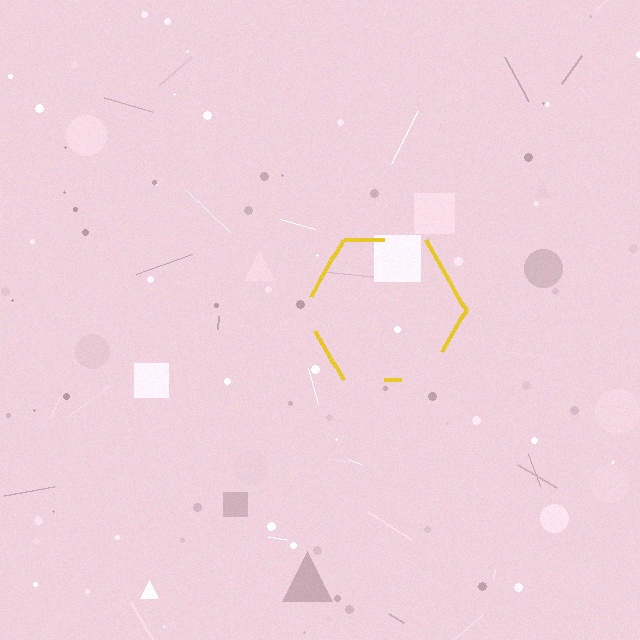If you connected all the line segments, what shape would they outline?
They would outline a hexagon.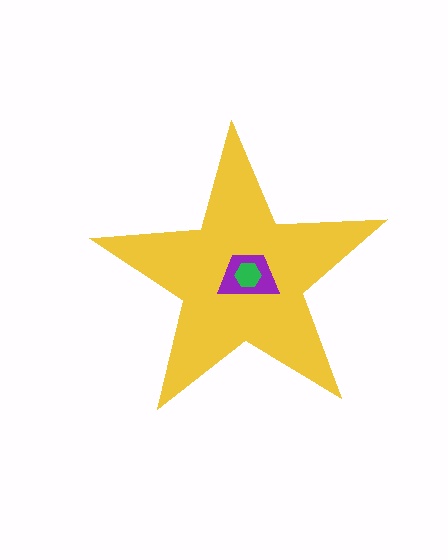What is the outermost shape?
The yellow star.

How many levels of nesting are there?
3.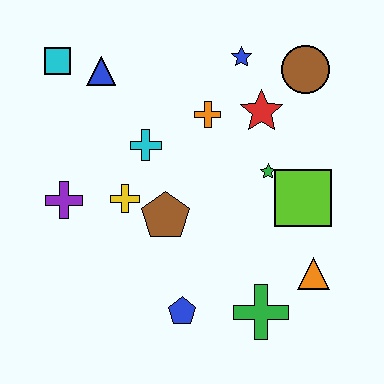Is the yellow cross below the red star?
Yes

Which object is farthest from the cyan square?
The orange triangle is farthest from the cyan square.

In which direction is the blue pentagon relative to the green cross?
The blue pentagon is to the left of the green cross.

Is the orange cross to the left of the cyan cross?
No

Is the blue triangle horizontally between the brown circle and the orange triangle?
No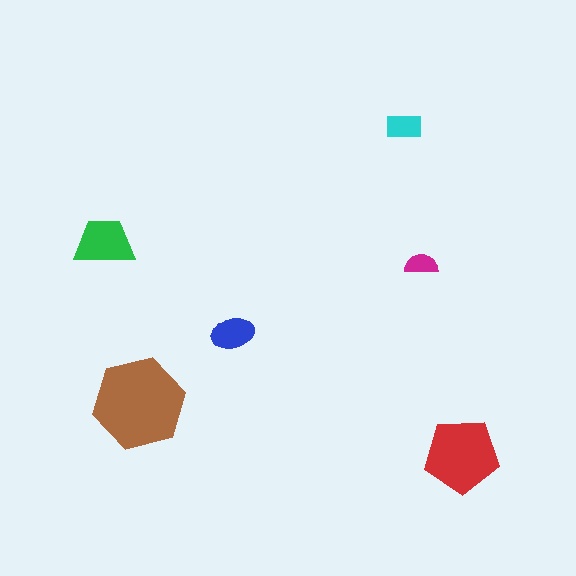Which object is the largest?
The brown hexagon.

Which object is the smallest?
The magenta semicircle.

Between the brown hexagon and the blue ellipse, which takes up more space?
The brown hexagon.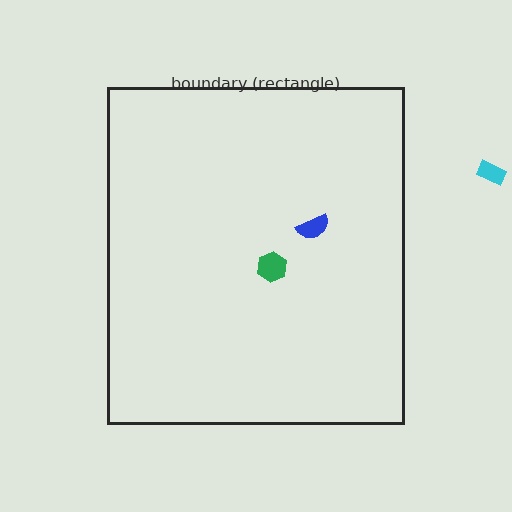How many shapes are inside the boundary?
2 inside, 1 outside.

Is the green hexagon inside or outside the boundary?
Inside.